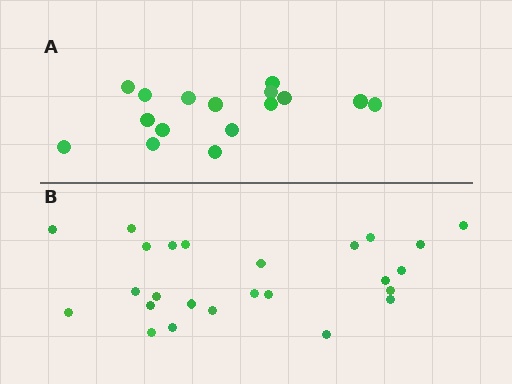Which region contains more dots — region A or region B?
Region B (the bottom region) has more dots.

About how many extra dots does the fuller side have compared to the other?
Region B has roughly 8 or so more dots than region A.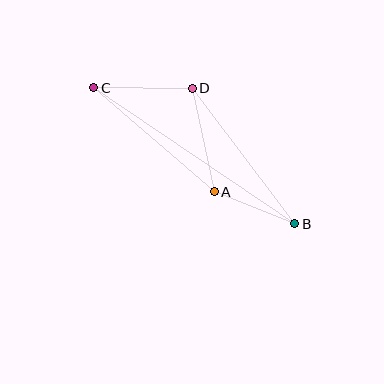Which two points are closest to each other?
Points A and B are closest to each other.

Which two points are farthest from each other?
Points B and C are farthest from each other.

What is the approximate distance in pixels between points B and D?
The distance between B and D is approximately 170 pixels.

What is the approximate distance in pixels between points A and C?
The distance between A and C is approximately 159 pixels.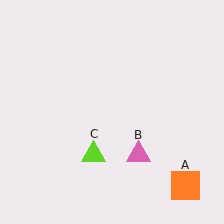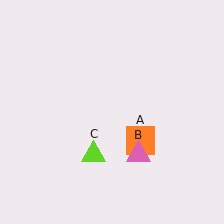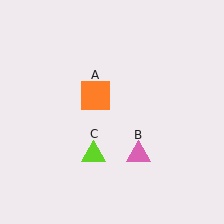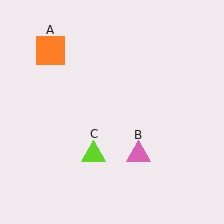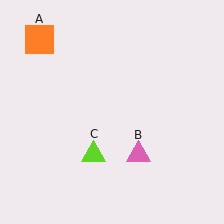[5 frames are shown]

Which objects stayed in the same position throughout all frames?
Pink triangle (object B) and lime triangle (object C) remained stationary.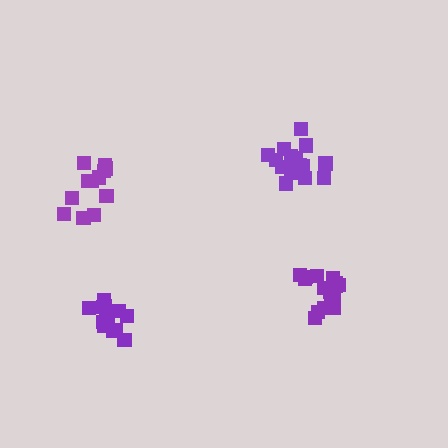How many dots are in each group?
Group 1: 17 dots, Group 2: 16 dots, Group 3: 17 dots, Group 4: 12 dots (62 total).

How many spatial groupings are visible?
There are 4 spatial groupings.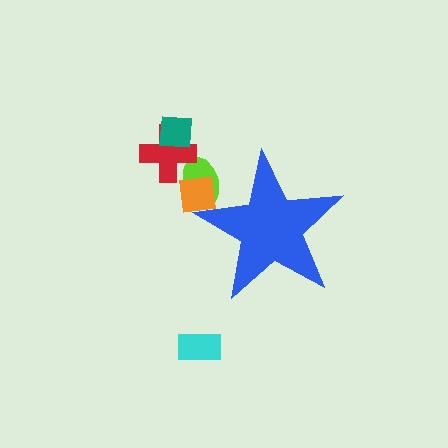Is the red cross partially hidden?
No, the red cross is fully visible.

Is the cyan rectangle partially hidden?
No, the cyan rectangle is fully visible.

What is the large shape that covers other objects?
A blue star.